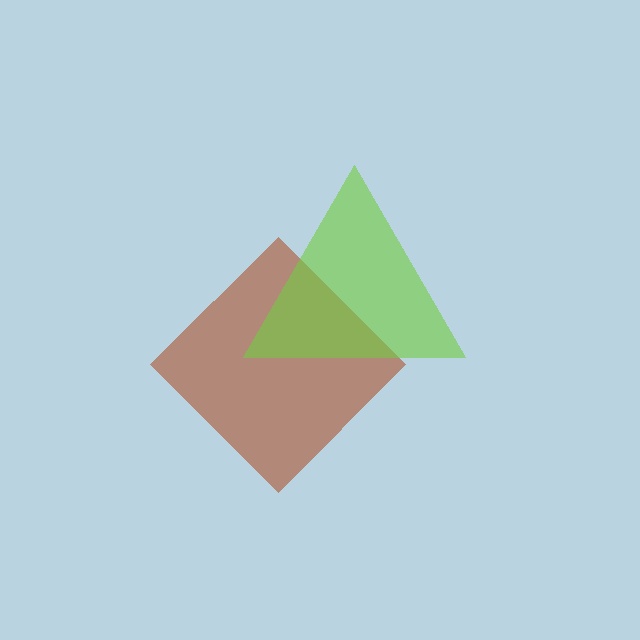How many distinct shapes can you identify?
There are 2 distinct shapes: a brown diamond, a lime triangle.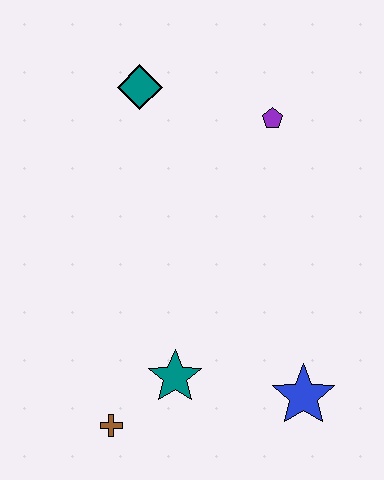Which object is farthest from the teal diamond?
The blue star is farthest from the teal diamond.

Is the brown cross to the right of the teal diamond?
No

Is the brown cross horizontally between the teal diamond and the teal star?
No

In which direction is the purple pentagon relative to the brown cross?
The purple pentagon is above the brown cross.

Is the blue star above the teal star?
No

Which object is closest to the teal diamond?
The purple pentagon is closest to the teal diamond.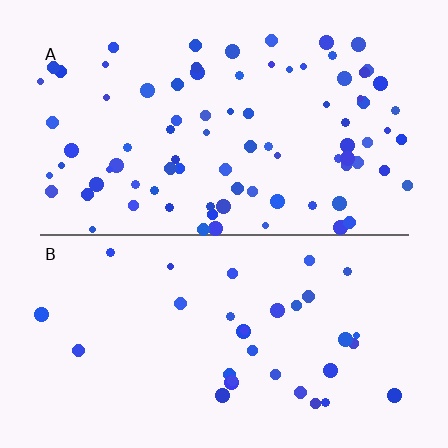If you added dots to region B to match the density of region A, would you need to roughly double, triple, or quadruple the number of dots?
Approximately triple.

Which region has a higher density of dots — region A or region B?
A (the top).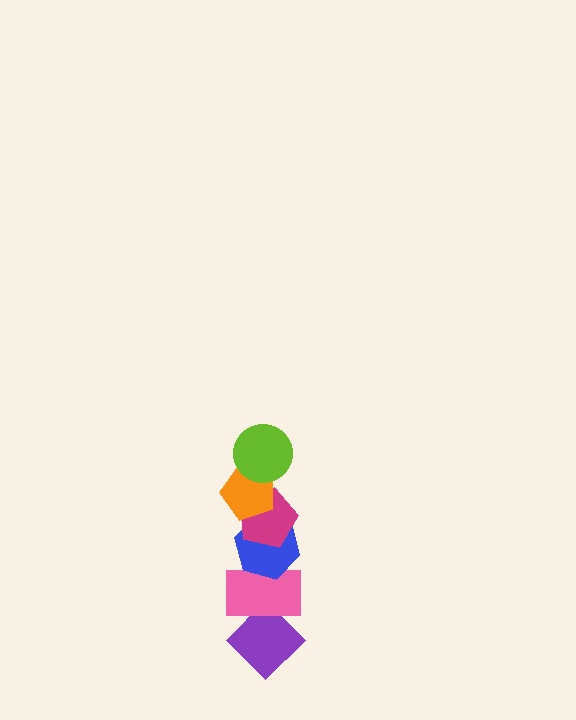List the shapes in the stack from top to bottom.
From top to bottom: the lime circle, the orange pentagon, the magenta pentagon, the blue hexagon, the pink rectangle, the purple diamond.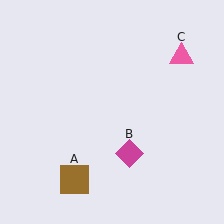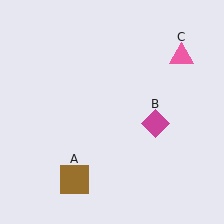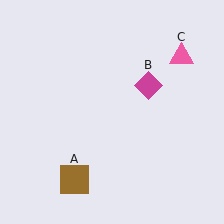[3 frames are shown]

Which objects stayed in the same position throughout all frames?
Brown square (object A) and pink triangle (object C) remained stationary.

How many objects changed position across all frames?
1 object changed position: magenta diamond (object B).